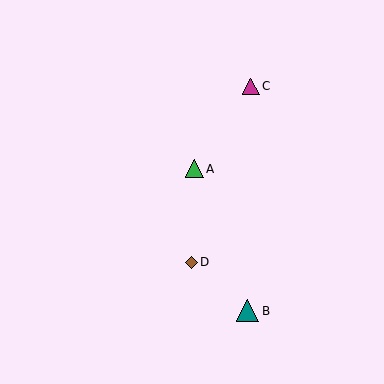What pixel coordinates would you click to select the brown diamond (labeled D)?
Click at (191, 262) to select the brown diamond D.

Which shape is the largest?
The teal triangle (labeled B) is the largest.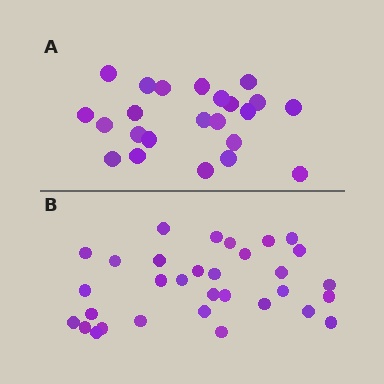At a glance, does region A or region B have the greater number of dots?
Region B (the bottom region) has more dots.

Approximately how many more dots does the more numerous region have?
Region B has roughly 8 or so more dots than region A.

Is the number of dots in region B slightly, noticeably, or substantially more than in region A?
Region B has noticeably more, but not dramatically so. The ratio is roughly 1.4 to 1.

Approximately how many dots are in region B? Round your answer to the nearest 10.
About 30 dots. (The exact count is 32, which rounds to 30.)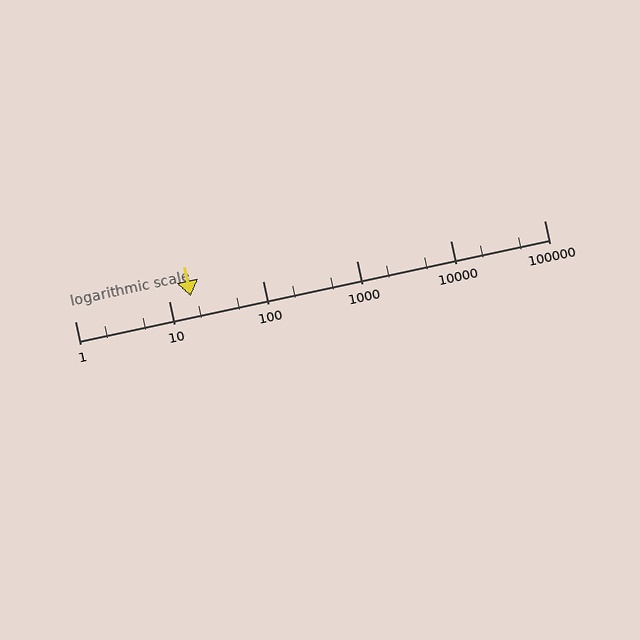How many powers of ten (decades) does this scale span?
The scale spans 5 decades, from 1 to 100000.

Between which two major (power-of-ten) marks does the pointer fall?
The pointer is between 10 and 100.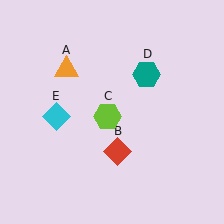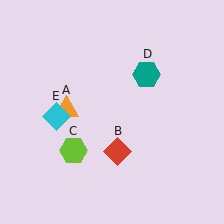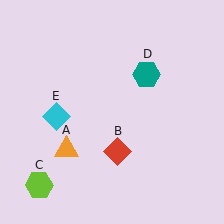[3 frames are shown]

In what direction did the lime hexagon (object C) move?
The lime hexagon (object C) moved down and to the left.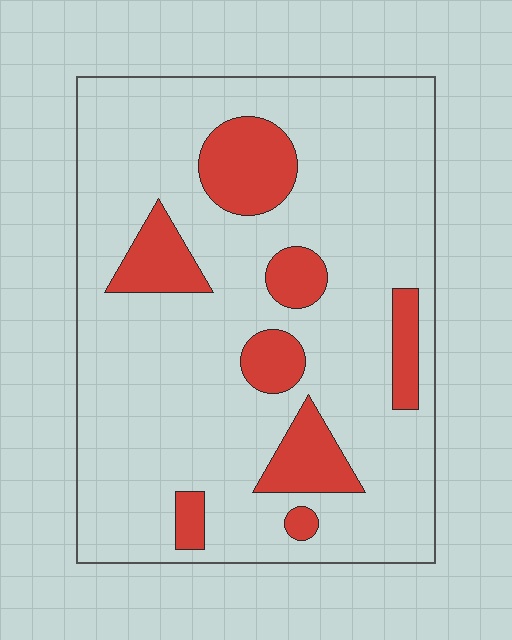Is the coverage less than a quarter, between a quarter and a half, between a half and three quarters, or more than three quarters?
Less than a quarter.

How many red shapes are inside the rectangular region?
8.